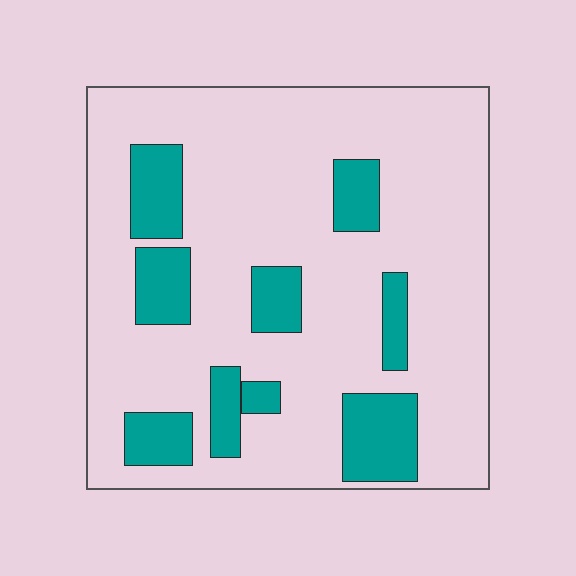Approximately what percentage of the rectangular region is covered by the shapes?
Approximately 20%.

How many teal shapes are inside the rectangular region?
9.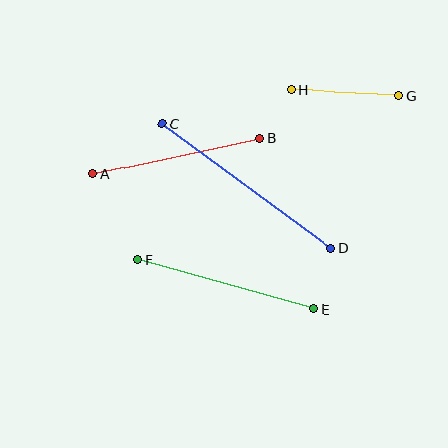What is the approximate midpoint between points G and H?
The midpoint is at approximately (345, 93) pixels.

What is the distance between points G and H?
The distance is approximately 107 pixels.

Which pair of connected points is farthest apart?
Points C and D are farthest apart.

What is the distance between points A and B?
The distance is approximately 171 pixels.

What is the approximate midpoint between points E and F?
The midpoint is at approximately (226, 284) pixels.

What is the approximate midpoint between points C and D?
The midpoint is at approximately (246, 185) pixels.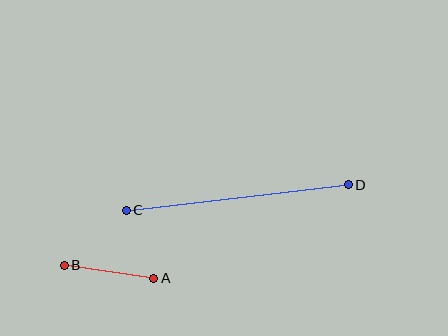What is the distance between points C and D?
The distance is approximately 224 pixels.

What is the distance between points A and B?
The distance is approximately 91 pixels.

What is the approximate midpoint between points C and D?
The midpoint is at approximately (237, 198) pixels.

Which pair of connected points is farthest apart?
Points C and D are farthest apart.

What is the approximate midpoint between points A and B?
The midpoint is at approximately (109, 272) pixels.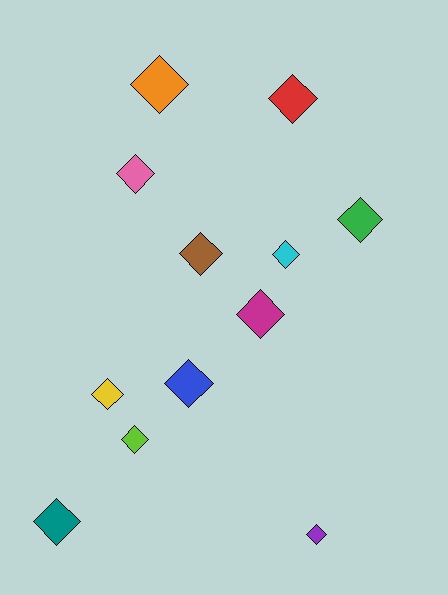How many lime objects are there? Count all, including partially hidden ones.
There is 1 lime object.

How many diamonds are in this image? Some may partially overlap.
There are 12 diamonds.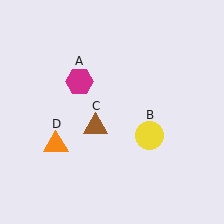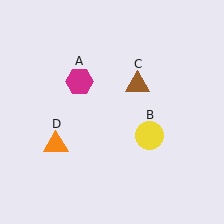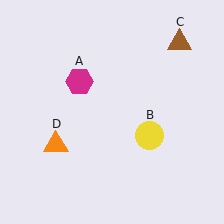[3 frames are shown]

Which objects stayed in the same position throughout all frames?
Magenta hexagon (object A) and yellow circle (object B) and orange triangle (object D) remained stationary.